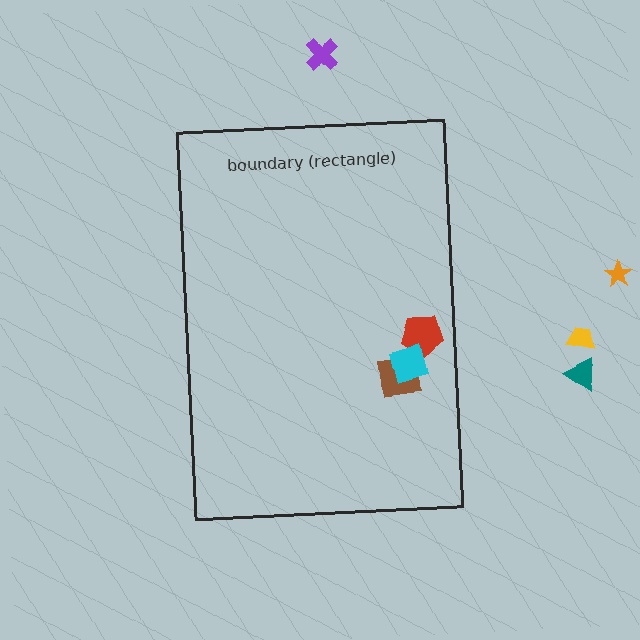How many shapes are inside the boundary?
3 inside, 4 outside.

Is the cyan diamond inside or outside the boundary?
Inside.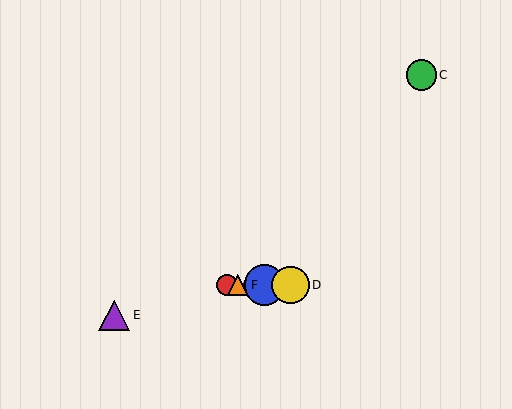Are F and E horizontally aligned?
No, F is at y≈285 and E is at y≈315.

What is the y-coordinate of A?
Object A is at y≈285.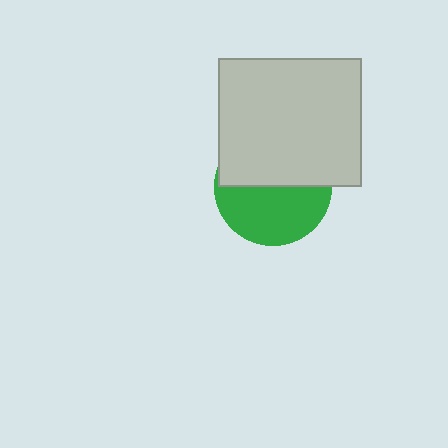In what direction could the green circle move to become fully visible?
The green circle could move down. That would shift it out from behind the light gray rectangle entirely.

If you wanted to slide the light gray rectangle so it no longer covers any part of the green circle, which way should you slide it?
Slide it up — that is the most direct way to separate the two shapes.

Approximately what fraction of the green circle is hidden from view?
Roughly 50% of the green circle is hidden behind the light gray rectangle.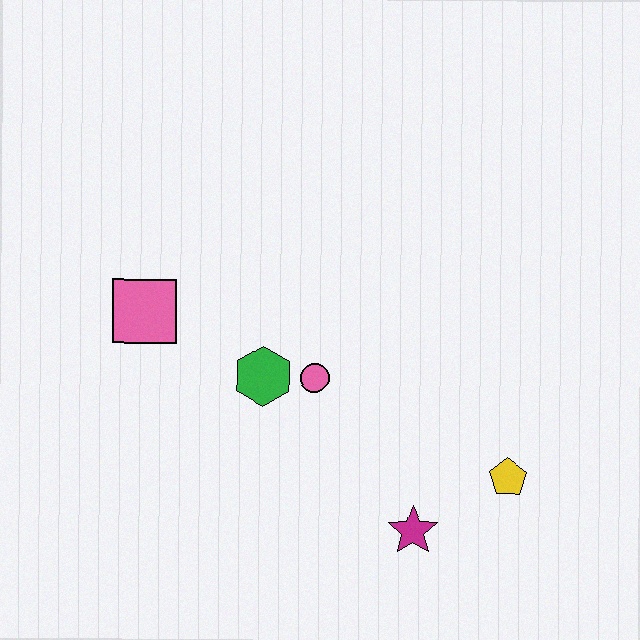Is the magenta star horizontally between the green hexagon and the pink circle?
No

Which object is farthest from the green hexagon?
The yellow pentagon is farthest from the green hexagon.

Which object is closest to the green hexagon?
The pink circle is closest to the green hexagon.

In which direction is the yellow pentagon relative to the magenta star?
The yellow pentagon is to the right of the magenta star.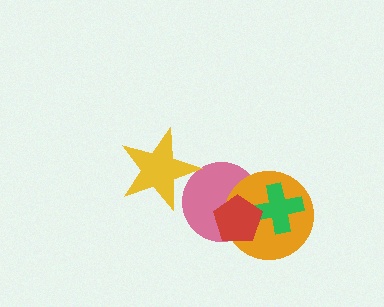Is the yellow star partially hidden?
No, no other shape covers it.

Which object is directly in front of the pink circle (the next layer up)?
The orange circle is directly in front of the pink circle.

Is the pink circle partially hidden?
Yes, it is partially covered by another shape.